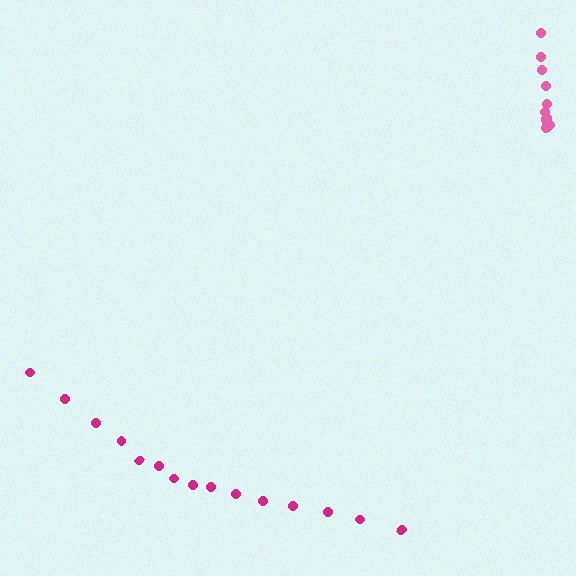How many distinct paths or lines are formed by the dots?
There are 2 distinct paths.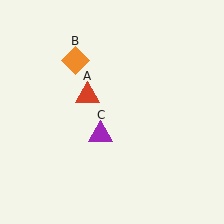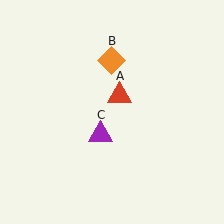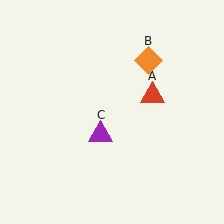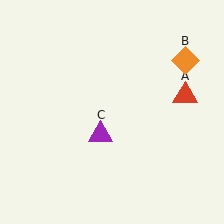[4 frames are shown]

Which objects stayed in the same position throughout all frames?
Purple triangle (object C) remained stationary.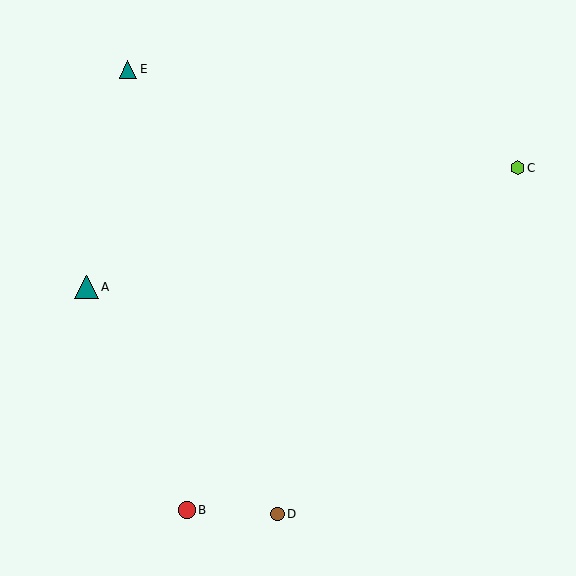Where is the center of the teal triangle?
The center of the teal triangle is at (86, 287).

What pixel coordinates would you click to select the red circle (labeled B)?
Click at (187, 510) to select the red circle B.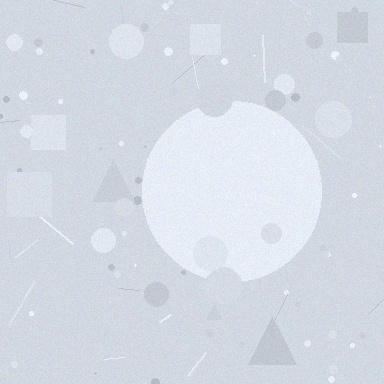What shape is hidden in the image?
A circle is hidden in the image.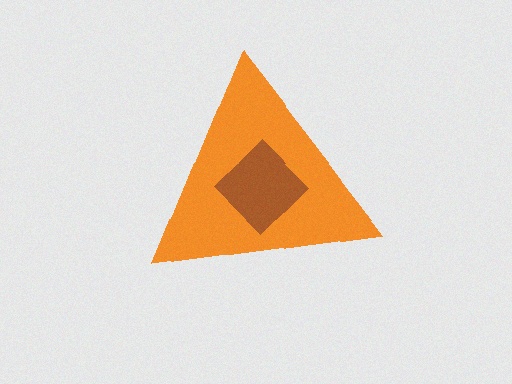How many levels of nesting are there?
2.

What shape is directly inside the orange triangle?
The brown diamond.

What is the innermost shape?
The brown diamond.